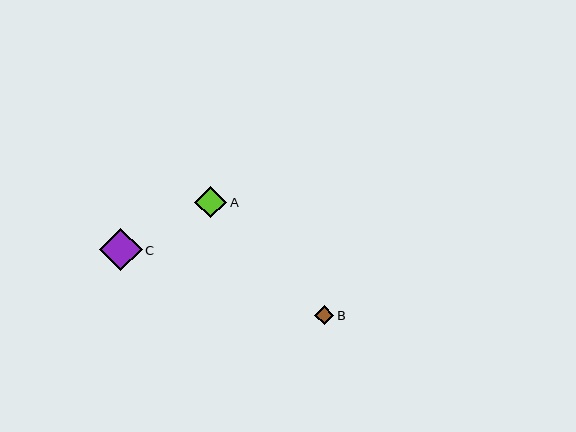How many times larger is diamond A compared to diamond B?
Diamond A is approximately 1.7 times the size of diamond B.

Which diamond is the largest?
Diamond C is the largest with a size of approximately 42 pixels.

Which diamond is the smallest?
Diamond B is the smallest with a size of approximately 19 pixels.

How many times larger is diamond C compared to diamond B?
Diamond C is approximately 2.3 times the size of diamond B.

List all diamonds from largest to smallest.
From largest to smallest: C, A, B.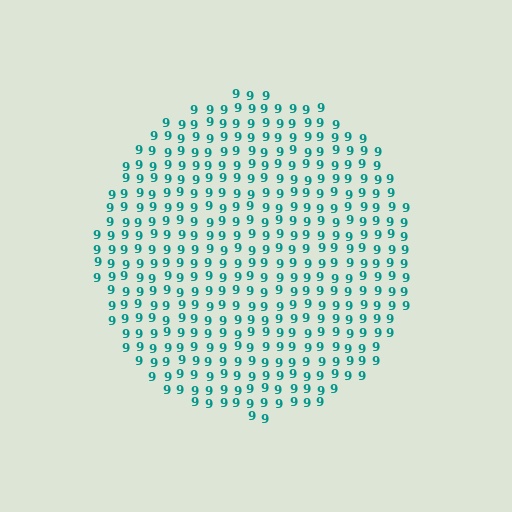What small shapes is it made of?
It is made of small digit 9's.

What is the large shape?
The large shape is a circle.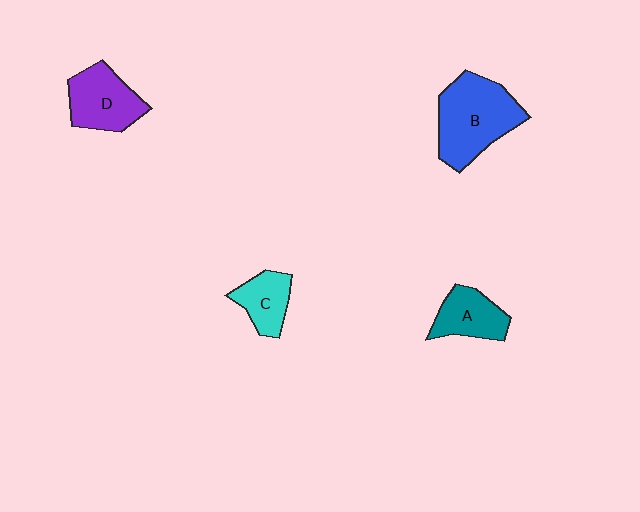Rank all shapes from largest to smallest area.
From largest to smallest: B (blue), D (purple), A (teal), C (cyan).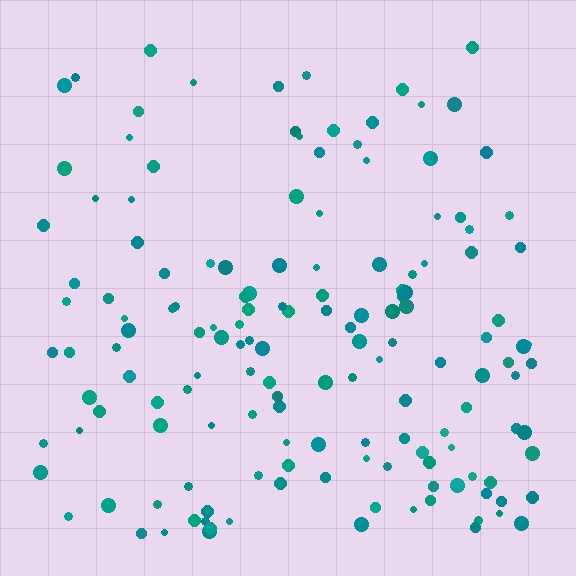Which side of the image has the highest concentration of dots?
The bottom.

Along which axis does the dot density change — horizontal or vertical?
Vertical.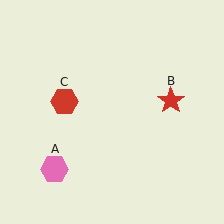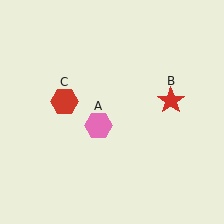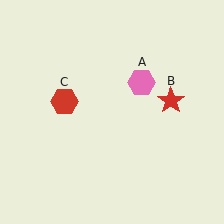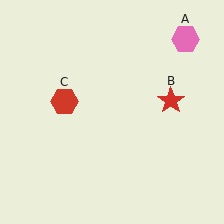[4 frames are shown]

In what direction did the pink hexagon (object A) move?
The pink hexagon (object A) moved up and to the right.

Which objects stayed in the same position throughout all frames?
Red star (object B) and red hexagon (object C) remained stationary.